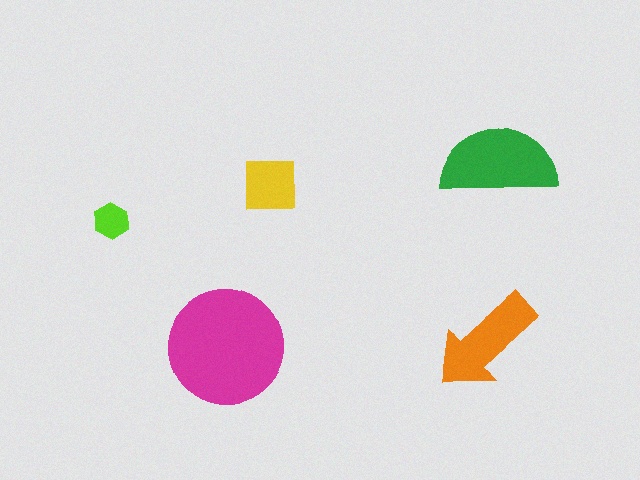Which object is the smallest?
The lime hexagon.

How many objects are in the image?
There are 5 objects in the image.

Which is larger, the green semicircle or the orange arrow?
The green semicircle.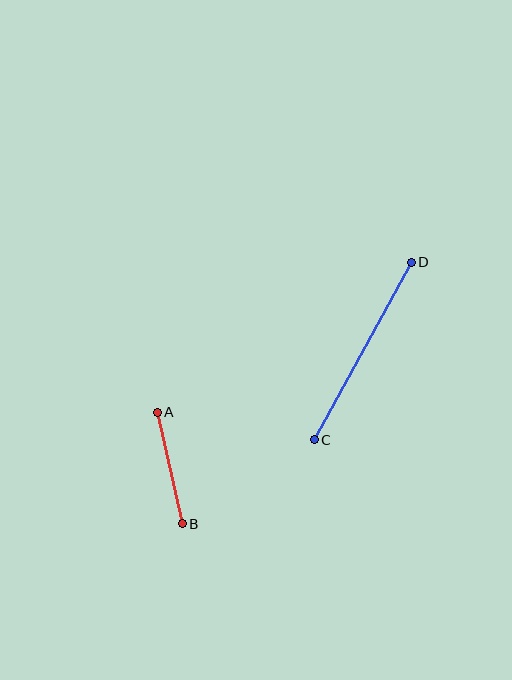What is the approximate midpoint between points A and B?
The midpoint is at approximately (170, 468) pixels.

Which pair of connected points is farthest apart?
Points C and D are farthest apart.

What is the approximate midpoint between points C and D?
The midpoint is at approximately (363, 351) pixels.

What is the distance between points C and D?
The distance is approximately 202 pixels.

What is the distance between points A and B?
The distance is approximately 114 pixels.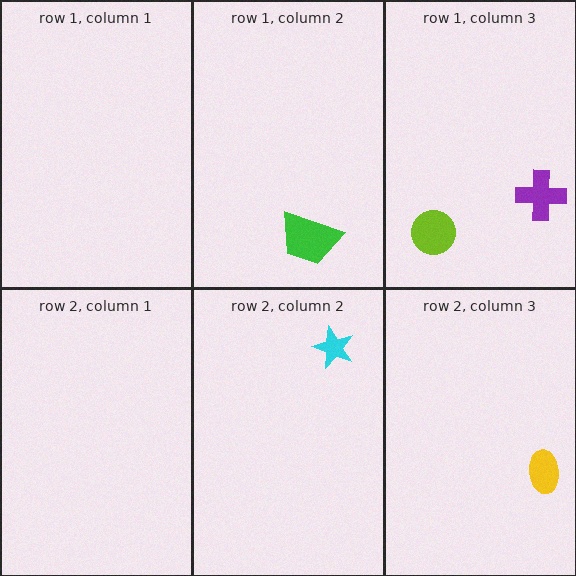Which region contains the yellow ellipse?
The row 2, column 3 region.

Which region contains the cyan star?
The row 2, column 2 region.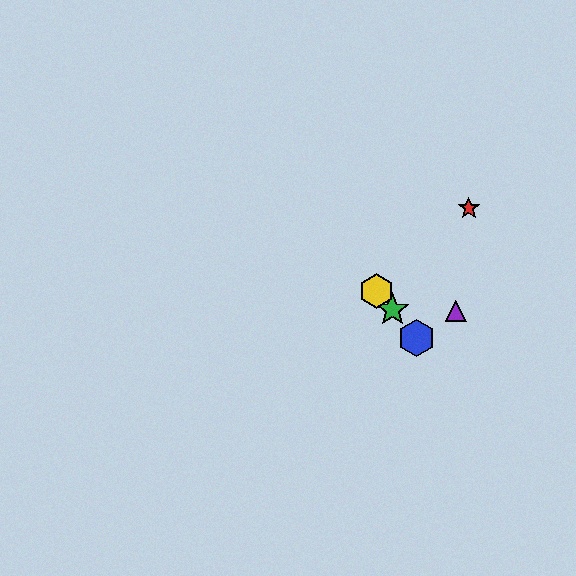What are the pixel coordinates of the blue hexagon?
The blue hexagon is at (417, 338).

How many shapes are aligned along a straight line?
3 shapes (the blue hexagon, the green star, the yellow hexagon) are aligned along a straight line.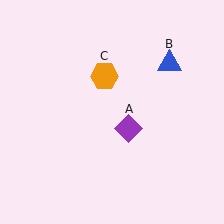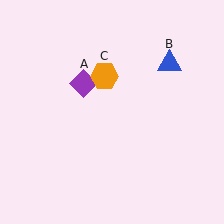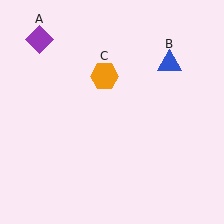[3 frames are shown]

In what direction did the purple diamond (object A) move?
The purple diamond (object A) moved up and to the left.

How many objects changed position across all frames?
1 object changed position: purple diamond (object A).